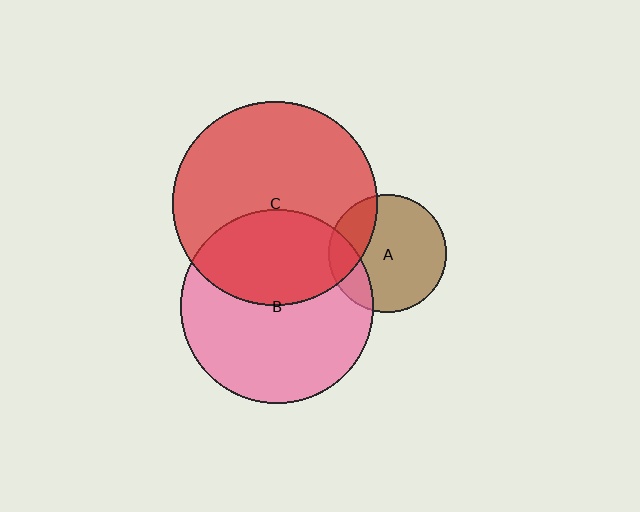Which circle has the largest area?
Circle C (red).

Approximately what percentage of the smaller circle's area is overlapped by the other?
Approximately 25%.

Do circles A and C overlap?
Yes.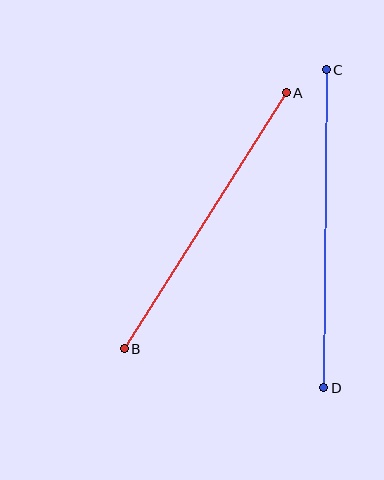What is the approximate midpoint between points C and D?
The midpoint is at approximately (325, 229) pixels.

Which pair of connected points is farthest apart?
Points C and D are farthest apart.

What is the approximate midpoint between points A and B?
The midpoint is at approximately (205, 221) pixels.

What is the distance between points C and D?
The distance is approximately 318 pixels.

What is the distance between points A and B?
The distance is approximately 303 pixels.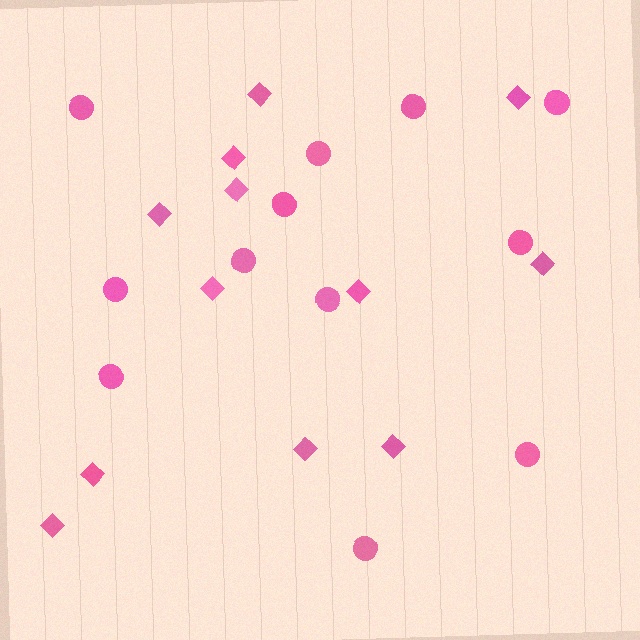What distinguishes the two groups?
There are 2 groups: one group of diamonds (12) and one group of circles (12).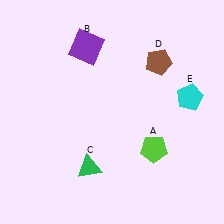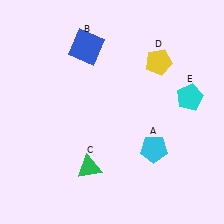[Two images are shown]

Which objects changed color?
A changed from lime to cyan. B changed from purple to blue. D changed from brown to yellow.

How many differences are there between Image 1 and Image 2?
There are 3 differences between the two images.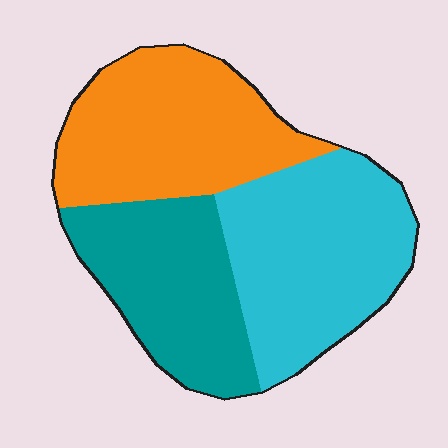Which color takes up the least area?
Teal, at roughly 30%.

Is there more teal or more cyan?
Cyan.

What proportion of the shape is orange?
Orange covers around 35% of the shape.